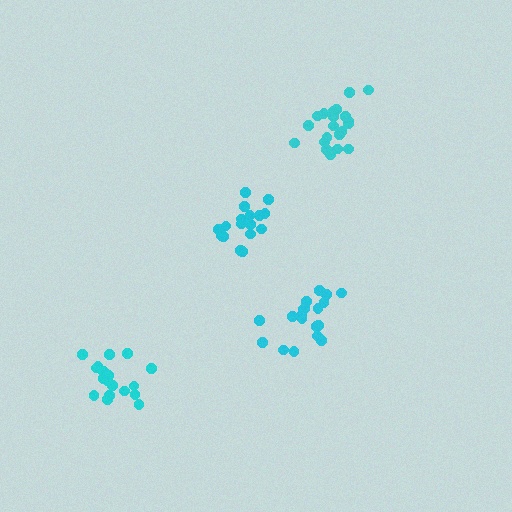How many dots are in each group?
Group 1: 19 dots, Group 2: 17 dots, Group 3: 18 dots, Group 4: 21 dots (75 total).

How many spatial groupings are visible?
There are 4 spatial groupings.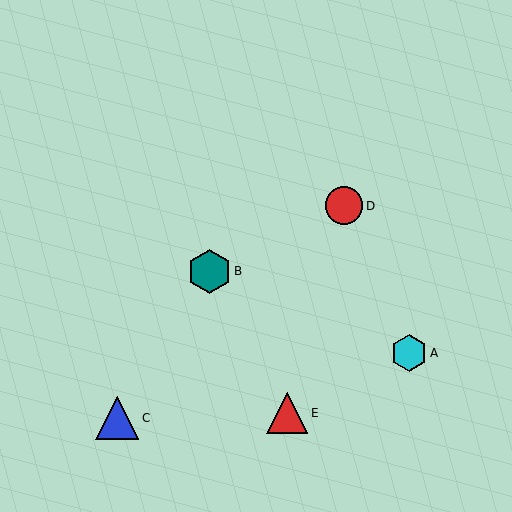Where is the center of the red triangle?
The center of the red triangle is at (287, 413).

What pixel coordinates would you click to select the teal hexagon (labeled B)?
Click at (210, 271) to select the teal hexagon B.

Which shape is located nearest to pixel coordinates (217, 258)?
The teal hexagon (labeled B) at (210, 271) is nearest to that location.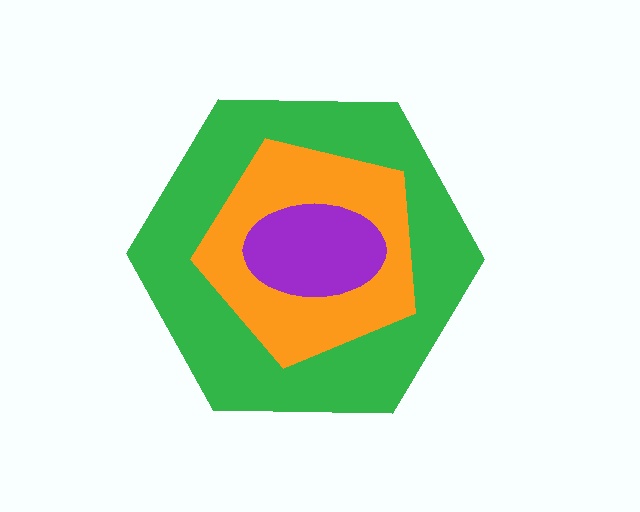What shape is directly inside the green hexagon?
The orange pentagon.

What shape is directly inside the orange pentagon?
The purple ellipse.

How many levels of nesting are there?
3.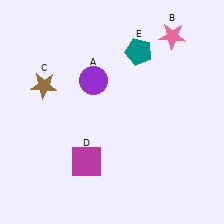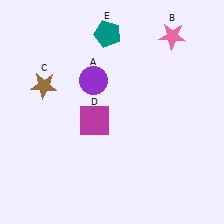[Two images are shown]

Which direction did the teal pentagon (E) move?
The teal pentagon (E) moved left.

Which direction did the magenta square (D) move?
The magenta square (D) moved up.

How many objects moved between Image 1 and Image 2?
2 objects moved between the two images.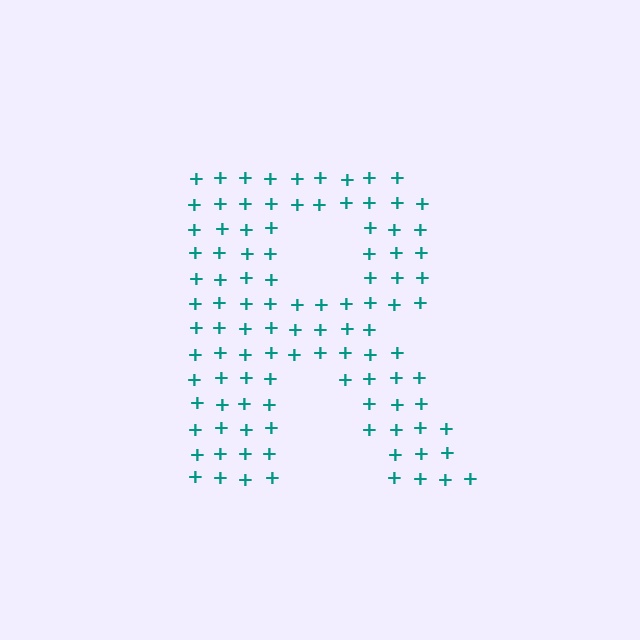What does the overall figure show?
The overall figure shows the letter R.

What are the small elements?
The small elements are plus signs.